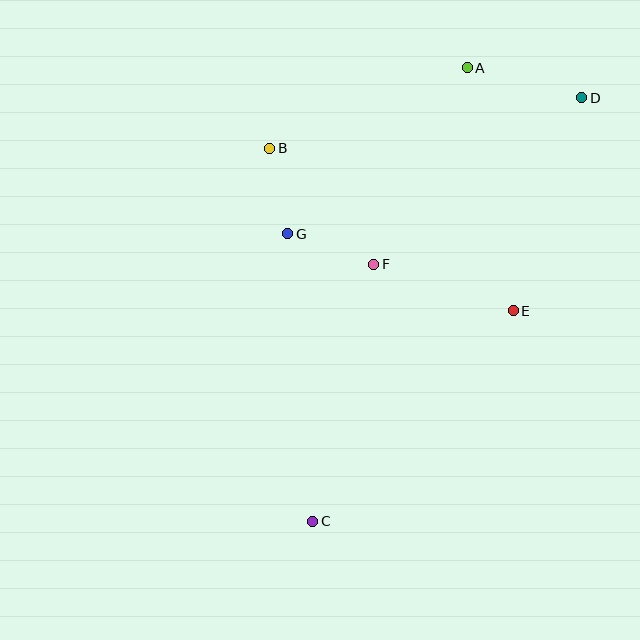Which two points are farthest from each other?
Points C and D are farthest from each other.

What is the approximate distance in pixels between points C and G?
The distance between C and G is approximately 288 pixels.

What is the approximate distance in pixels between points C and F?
The distance between C and F is approximately 264 pixels.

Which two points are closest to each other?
Points B and G are closest to each other.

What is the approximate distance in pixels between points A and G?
The distance between A and G is approximately 245 pixels.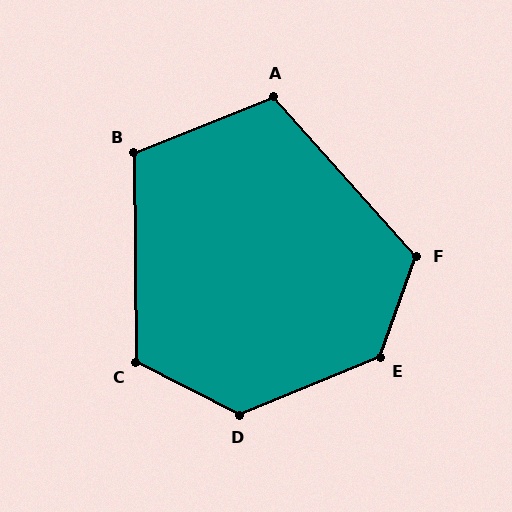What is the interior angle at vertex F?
Approximately 118 degrees (obtuse).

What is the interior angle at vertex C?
Approximately 118 degrees (obtuse).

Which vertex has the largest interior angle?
E, at approximately 132 degrees.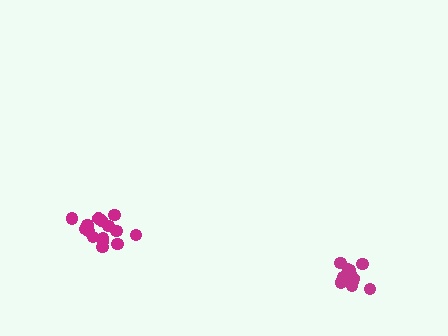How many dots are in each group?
Group 1: 13 dots, Group 2: 15 dots (28 total).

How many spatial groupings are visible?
There are 2 spatial groupings.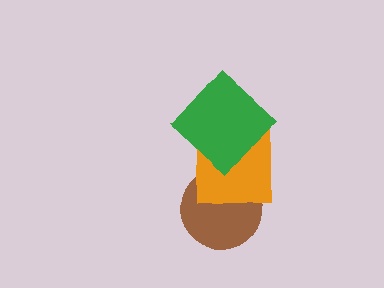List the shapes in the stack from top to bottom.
From top to bottom: the green diamond, the orange square, the brown circle.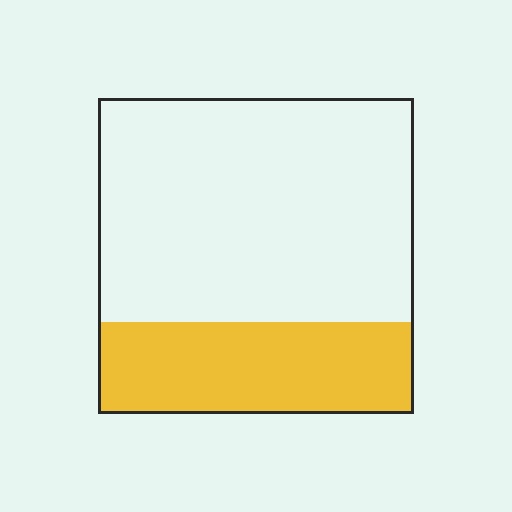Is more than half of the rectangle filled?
No.